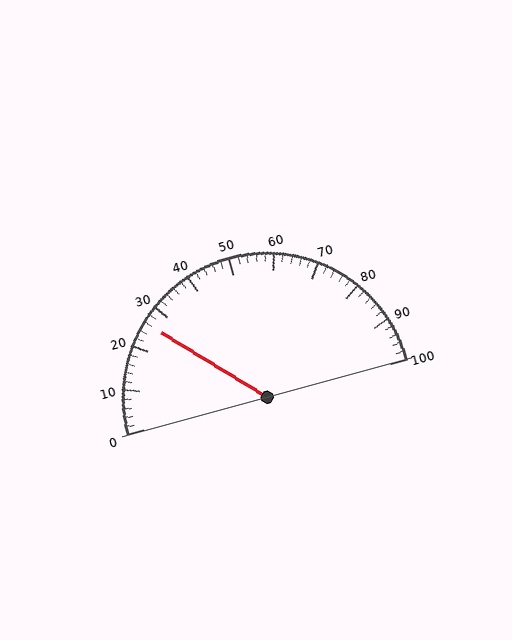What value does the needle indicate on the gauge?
The needle indicates approximately 26.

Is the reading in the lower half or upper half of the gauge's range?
The reading is in the lower half of the range (0 to 100).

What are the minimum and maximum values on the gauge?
The gauge ranges from 0 to 100.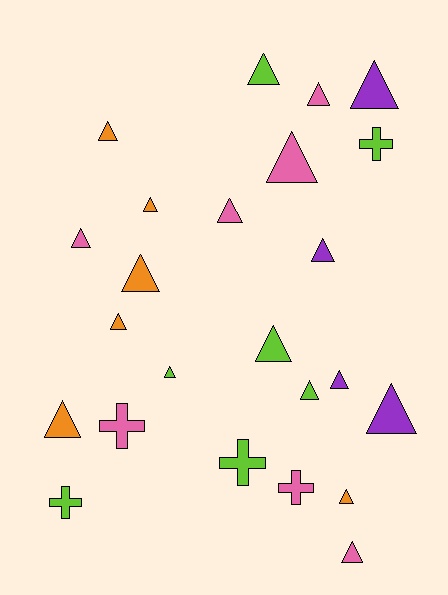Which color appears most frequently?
Pink, with 7 objects.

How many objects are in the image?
There are 24 objects.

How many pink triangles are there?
There are 5 pink triangles.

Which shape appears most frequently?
Triangle, with 19 objects.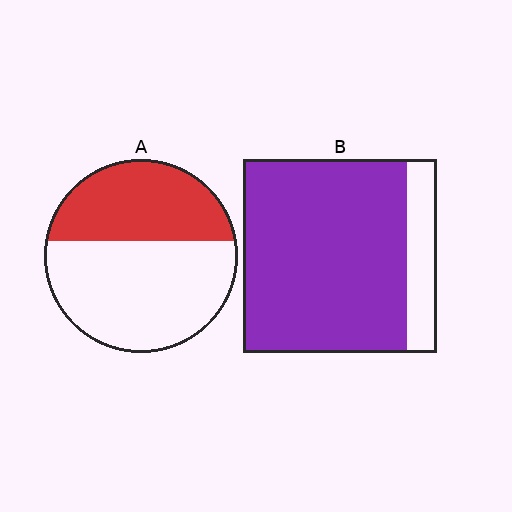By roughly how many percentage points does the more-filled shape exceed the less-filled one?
By roughly 45 percentage points (B over A).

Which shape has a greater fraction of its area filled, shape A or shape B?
Shape B.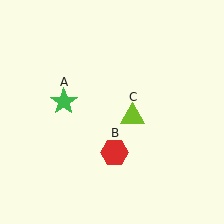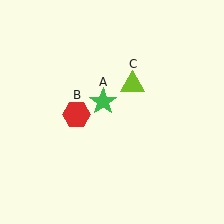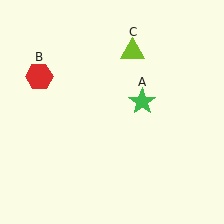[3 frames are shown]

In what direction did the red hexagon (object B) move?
The red hexagon (object B) moved up and to the left.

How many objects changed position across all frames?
3 objects changed position: green star (object A), red hexagon (object B), lime triangle (object C).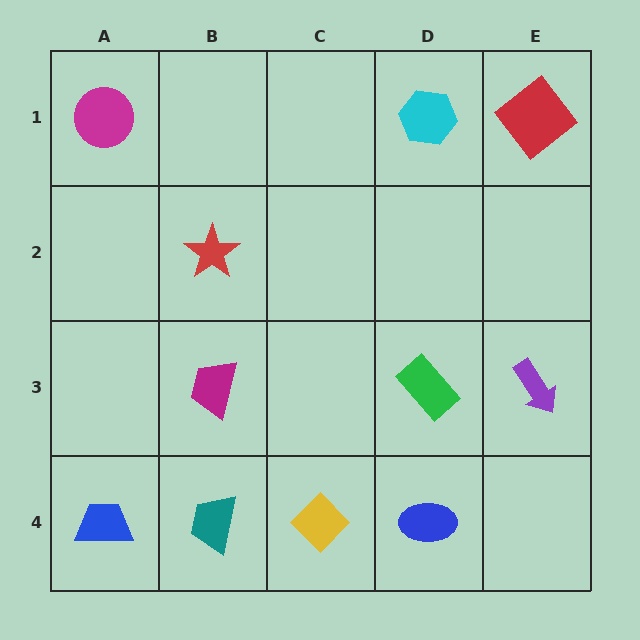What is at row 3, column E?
A purple arrow.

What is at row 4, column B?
A teal trapezoid.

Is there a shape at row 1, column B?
No, that cell is empty.